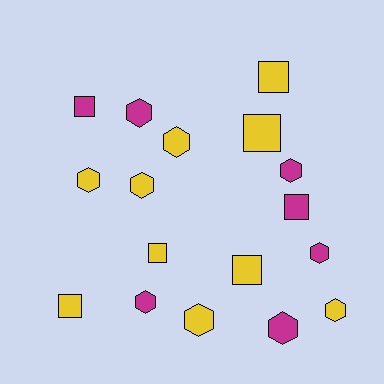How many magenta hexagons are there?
There are 5 magenta hexagons.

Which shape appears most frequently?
Hexagon, with 10 objects.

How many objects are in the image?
There are 17 objects.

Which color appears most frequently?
Yellow, with 10 objects.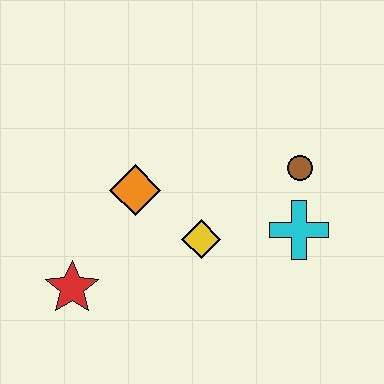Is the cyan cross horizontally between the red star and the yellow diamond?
No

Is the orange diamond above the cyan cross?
Yes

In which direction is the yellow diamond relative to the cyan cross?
The yellow diamond is to the left of the cyan cross.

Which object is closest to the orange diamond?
The yellow diamond is closest to the orange diamond.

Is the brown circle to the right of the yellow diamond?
Yes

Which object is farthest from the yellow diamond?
The red star is farthest from the yellow diamond.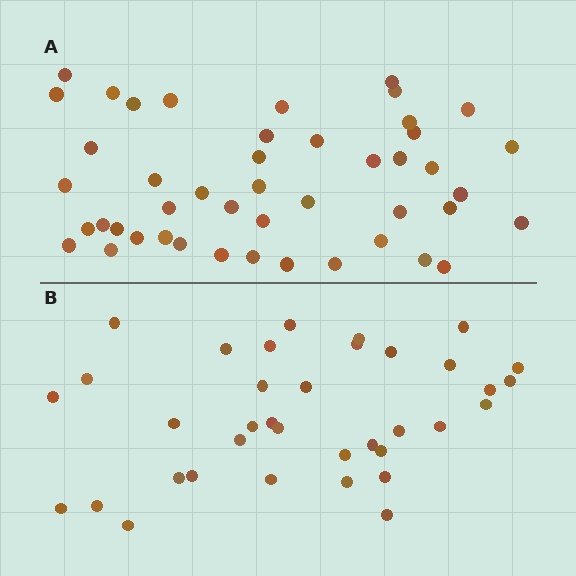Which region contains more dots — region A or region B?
Region A (the top region) has more dots.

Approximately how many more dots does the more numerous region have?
Region A has roughly 10 or so more dots than region B.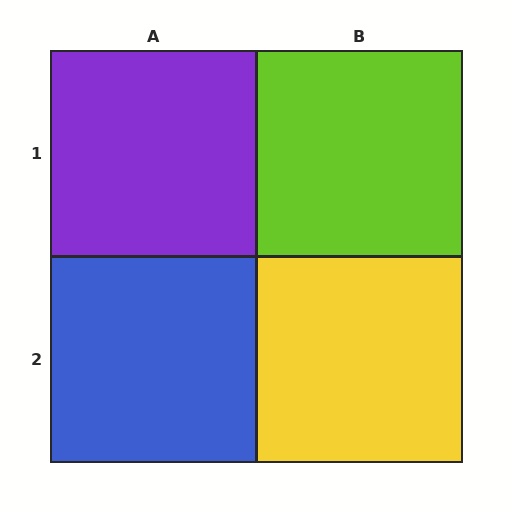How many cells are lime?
1 cell is lime.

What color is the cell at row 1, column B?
Lime.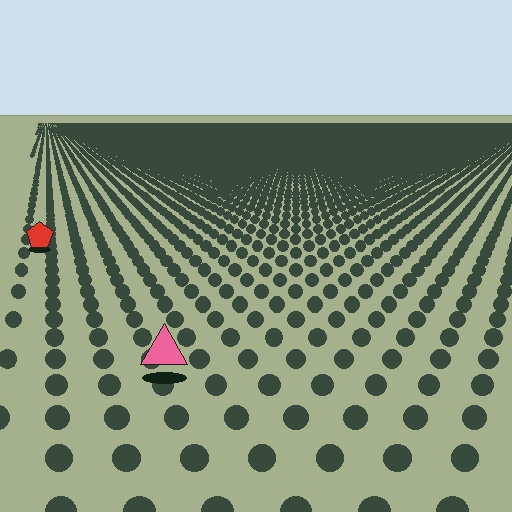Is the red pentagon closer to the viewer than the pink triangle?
No. The pink triangle is closer — you can tell from the texture gradient: the ground texture is coarser near it.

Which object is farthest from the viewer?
The red pentagon is farthest from the viewer. It appears smaller and the ground texture around it is denser.